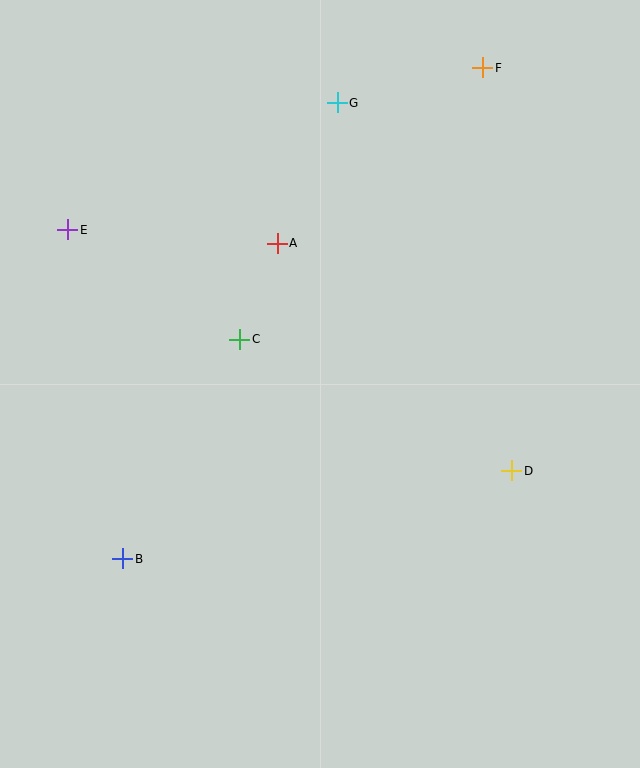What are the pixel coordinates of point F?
Point F is at (483, 68).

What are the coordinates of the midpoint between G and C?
The midpoint between G and C is at (288, 221).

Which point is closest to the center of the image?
Point C at (240, 339) is closest to the center.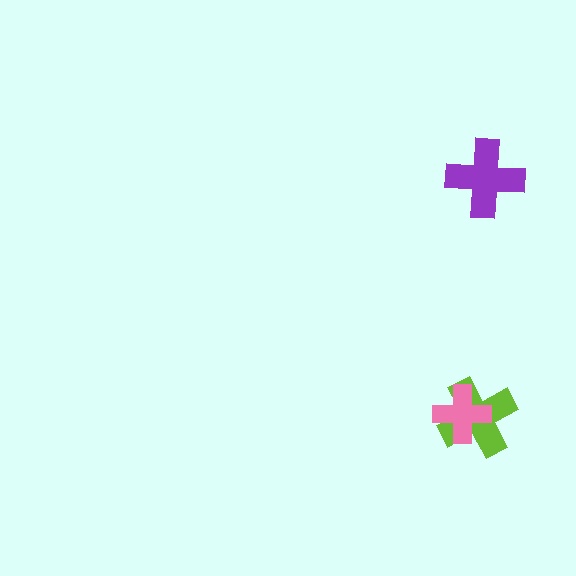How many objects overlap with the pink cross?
1 object overlaps with the pink cross.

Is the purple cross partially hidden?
No, no other shape covers it.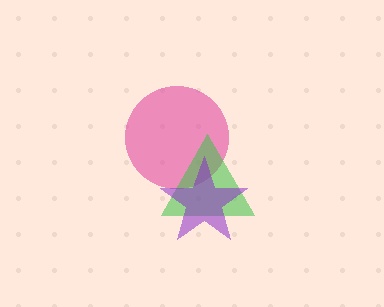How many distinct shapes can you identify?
There are 3 distinct shapes: a pink circle, a green triangle, a purple star.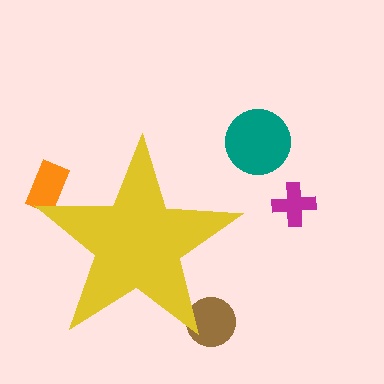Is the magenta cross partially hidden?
No, the magenta cross is fully visible.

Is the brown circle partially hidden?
Yes, the brown circle is partially hidden behind the yellow star.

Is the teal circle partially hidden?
No, the teal circle is fully visible.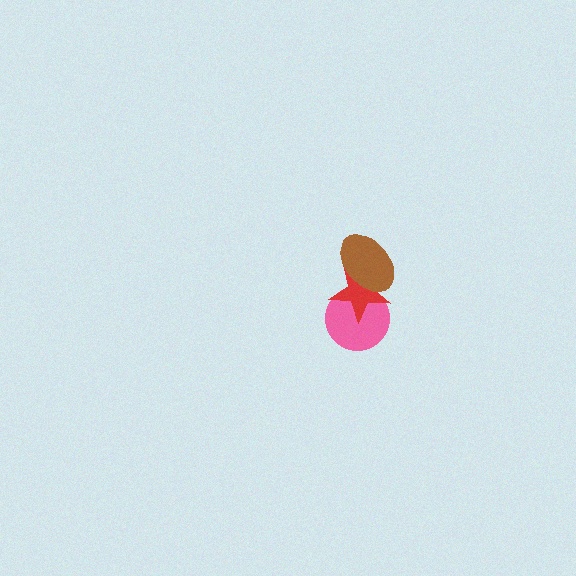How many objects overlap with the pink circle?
2 objects overlap with the pink circle.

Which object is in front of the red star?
The brown ellipse is in front of the red star.